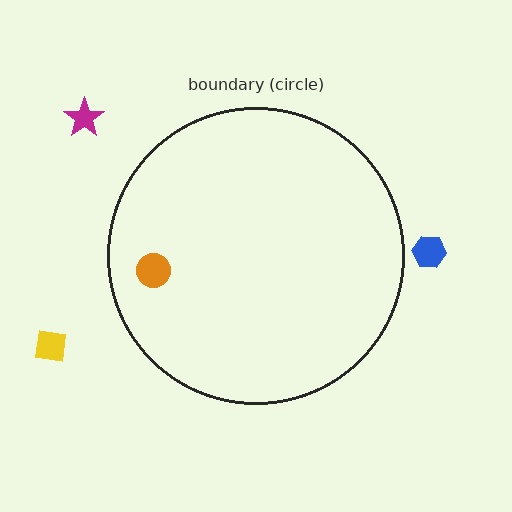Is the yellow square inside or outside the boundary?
Outside.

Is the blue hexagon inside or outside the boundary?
Outside.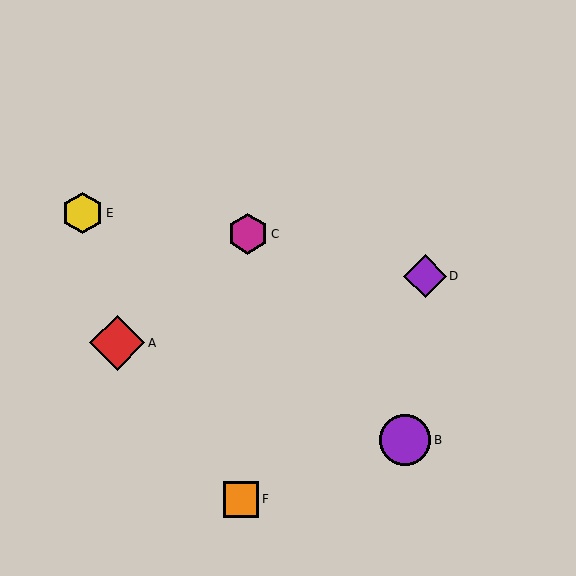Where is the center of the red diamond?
The center of the red diamond is at (117, 343).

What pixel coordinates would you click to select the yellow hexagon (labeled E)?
Click at (83, 213) to select the yellow hexagon E.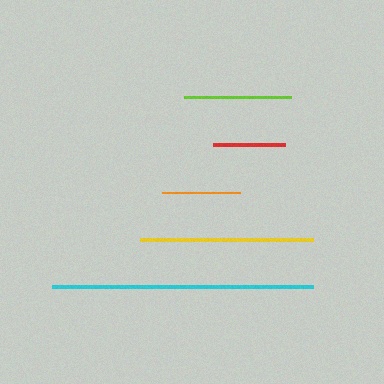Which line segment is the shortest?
The red line is the shortest at approximately 72 pixels.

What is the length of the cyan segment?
The cyan segment is approximately 261 pixels long.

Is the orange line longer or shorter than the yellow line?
The yellow line is longer than the orange line.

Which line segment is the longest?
The cyan line is the longest at approximately 261 pixels.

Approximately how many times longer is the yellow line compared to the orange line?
The yellow line is approximately 2.2 times the length of the orange line.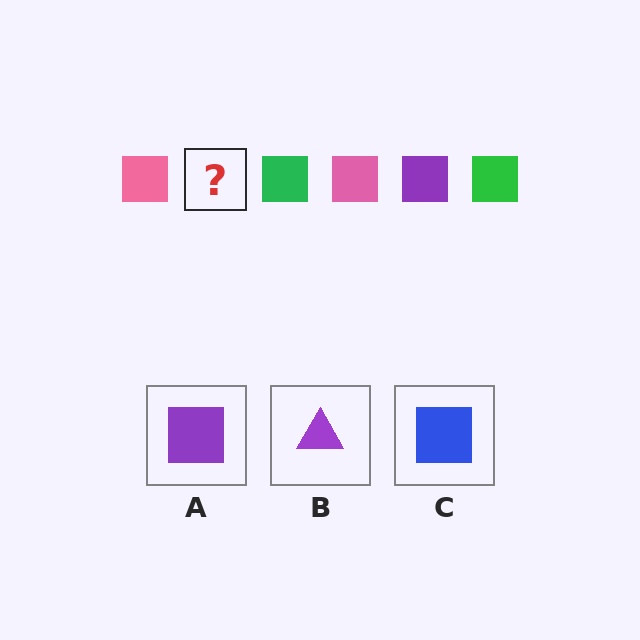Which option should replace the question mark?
Option A.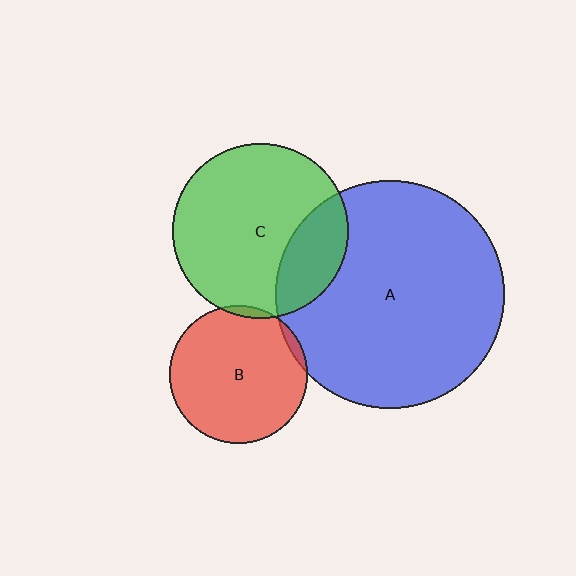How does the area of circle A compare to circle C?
Approximately 1.7 times.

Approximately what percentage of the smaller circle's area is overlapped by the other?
Approximately 25%.